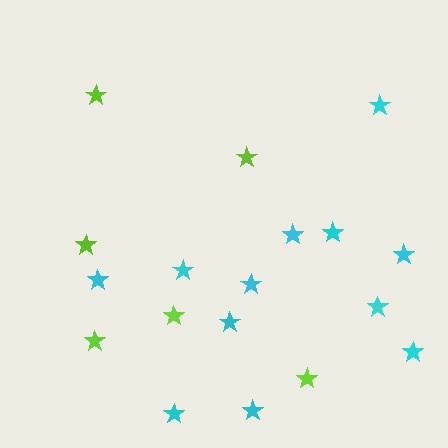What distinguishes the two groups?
There are 2 groups: one group of cyan stars (12) and one group of lime stars (6).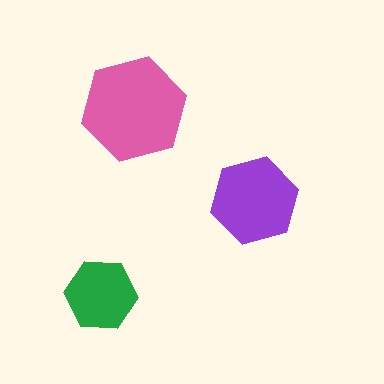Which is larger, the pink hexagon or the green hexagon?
The pink one.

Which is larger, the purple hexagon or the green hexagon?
The purple one.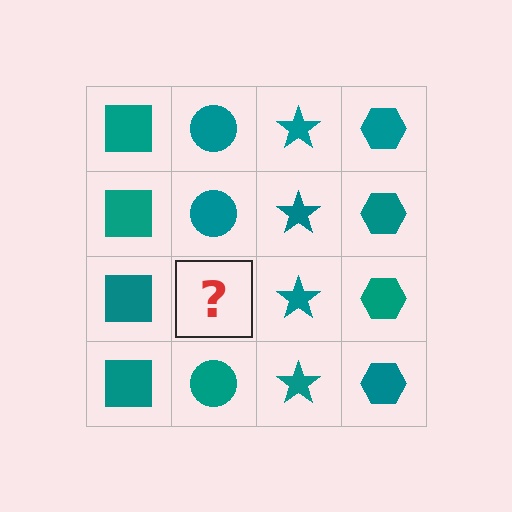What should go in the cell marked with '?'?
The missing cell should contain a teal circle.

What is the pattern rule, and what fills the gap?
The rule is that each column has a consistent shape. The gap should be filled with a teal circle.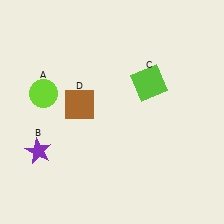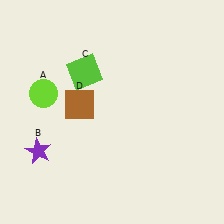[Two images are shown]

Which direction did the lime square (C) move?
The lime square (C) moved left.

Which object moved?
The lime square (C) moved left.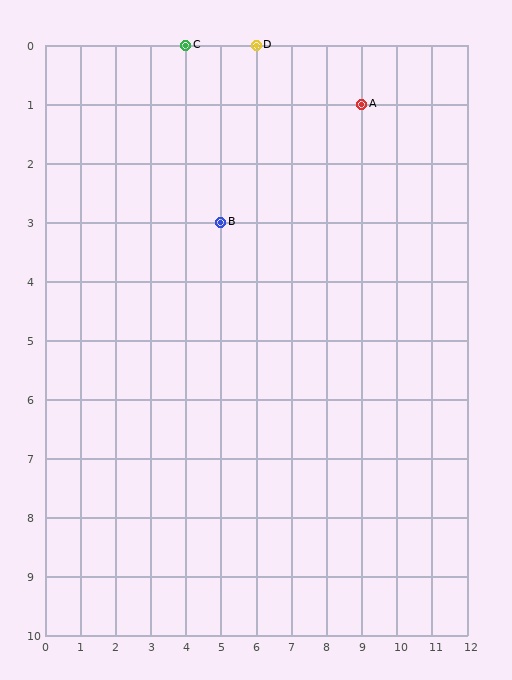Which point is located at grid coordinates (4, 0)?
Point C is at (4, 0).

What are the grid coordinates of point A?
Point A is at grid coordinates (9, 1).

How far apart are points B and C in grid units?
Points B and C are 1 column and 3 rows apart (about 3.2 grid units diagonally).